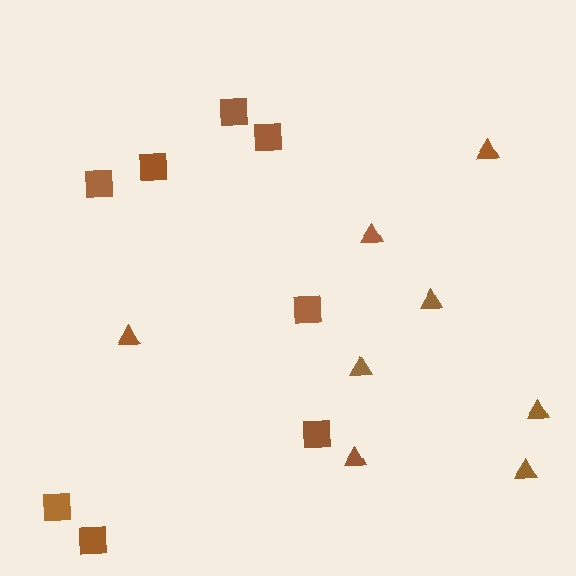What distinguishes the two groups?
There are 2 groups: one group of squares (8) and one group of triangles (8).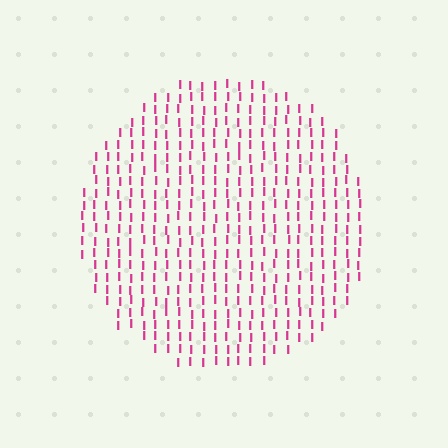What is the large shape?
The large shape is a circle.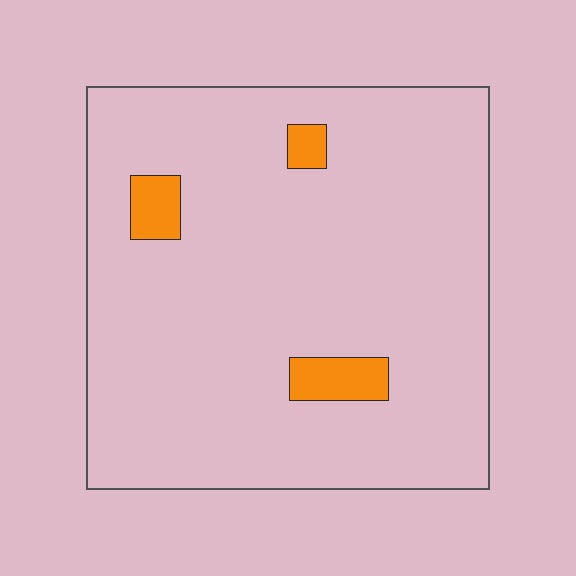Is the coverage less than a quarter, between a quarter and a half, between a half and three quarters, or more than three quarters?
Less than a quarter.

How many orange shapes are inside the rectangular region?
3.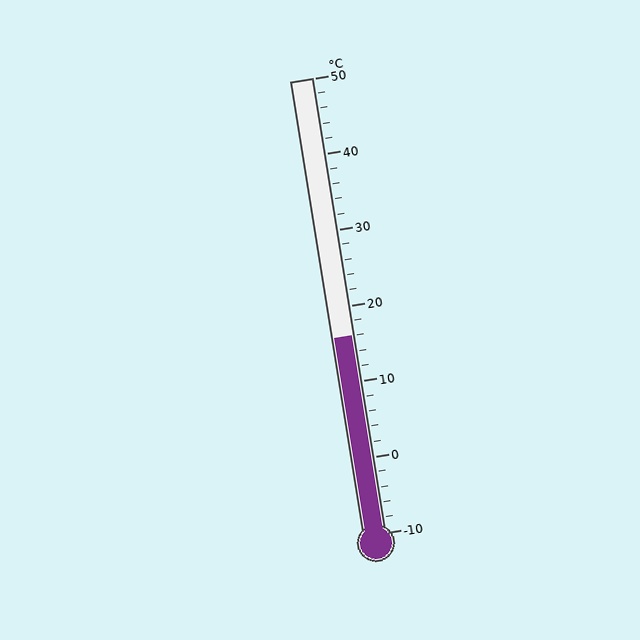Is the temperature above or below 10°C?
The temperature is above 10°C.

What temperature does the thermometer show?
The thermometer shows approximately 16°C.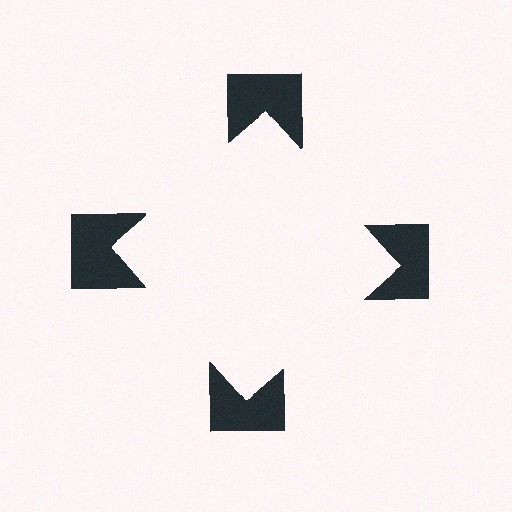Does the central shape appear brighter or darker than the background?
It typically appears slightly brighter than the background, even though no actual brightness change is drawn.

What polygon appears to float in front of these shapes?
An illusory square — its edges are inferred from the aligned wedge cuts in the notched squares, not physically drawn.